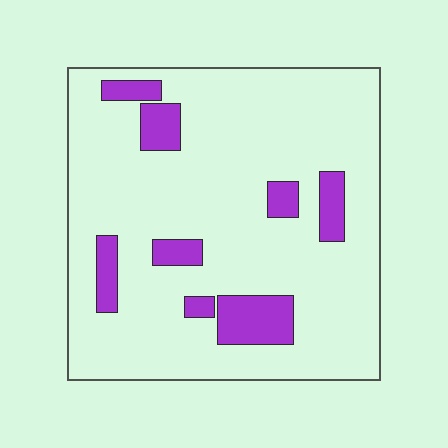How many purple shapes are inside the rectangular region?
8.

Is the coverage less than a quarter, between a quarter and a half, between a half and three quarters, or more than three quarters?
Less than a quarter.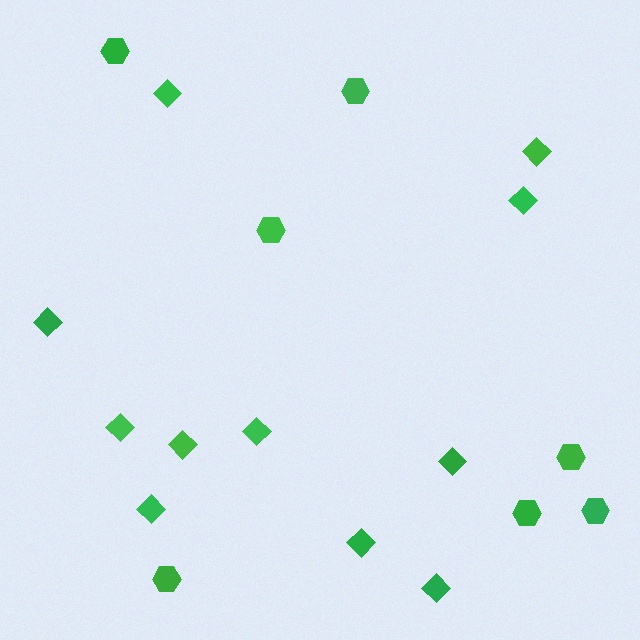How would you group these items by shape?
There are 2 groups: one group of hexagons (7) and one group of diamonds (11).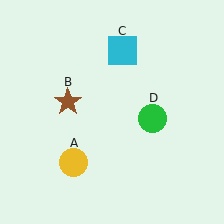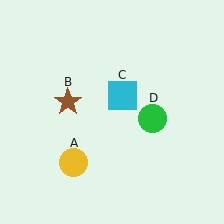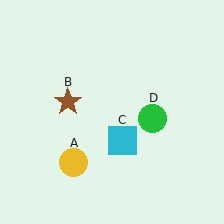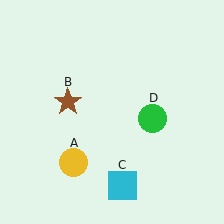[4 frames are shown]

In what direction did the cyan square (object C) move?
The cyan square (object C) moved down.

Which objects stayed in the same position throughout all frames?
Yellow circle (object A) and brown star (object B) and green circle (object D) remained stationary.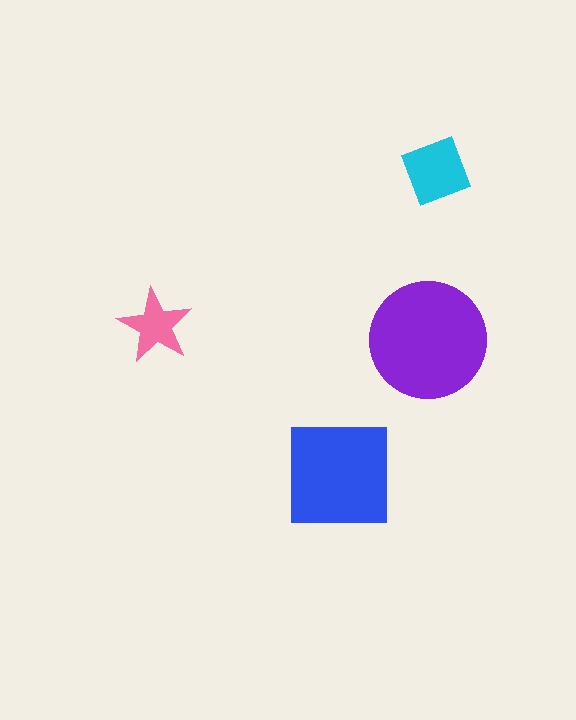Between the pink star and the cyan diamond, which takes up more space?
The cyan diamond.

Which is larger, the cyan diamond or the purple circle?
The purple circle.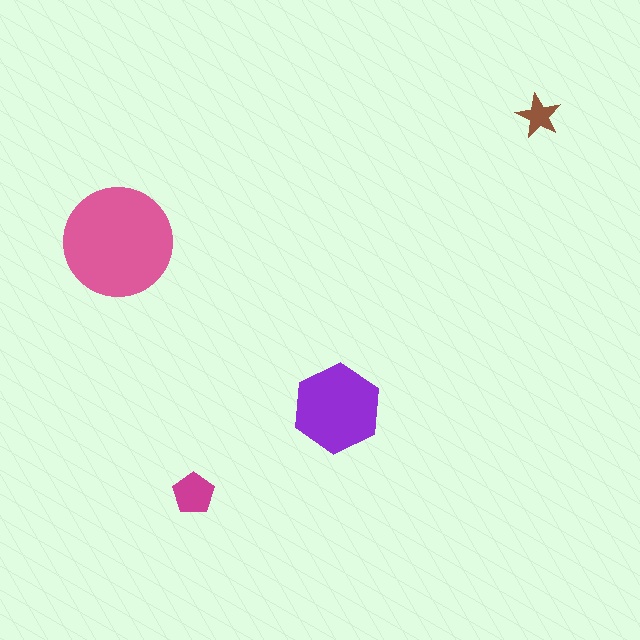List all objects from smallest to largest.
The brown star, the magenta pentagon, the purple hexagon, the pink circle.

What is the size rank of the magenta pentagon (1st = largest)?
3rd.